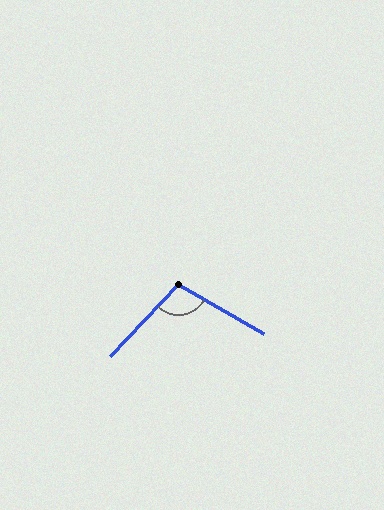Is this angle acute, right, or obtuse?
It is obtuse.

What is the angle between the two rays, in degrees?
Approximately 104 degrees.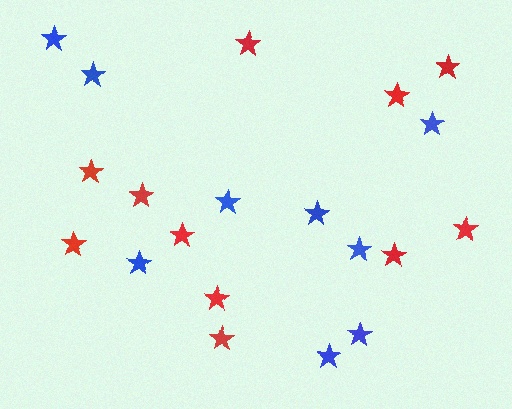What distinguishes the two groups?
There are 2 groups: one group of blue stars (9) and one group of red stars (11).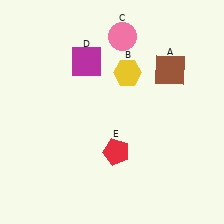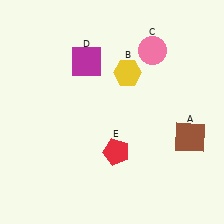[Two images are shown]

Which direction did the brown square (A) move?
The brown square (A) moved down.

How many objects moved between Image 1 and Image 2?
2 objects moved between the two images.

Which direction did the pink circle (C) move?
The pink circle (C) moved right.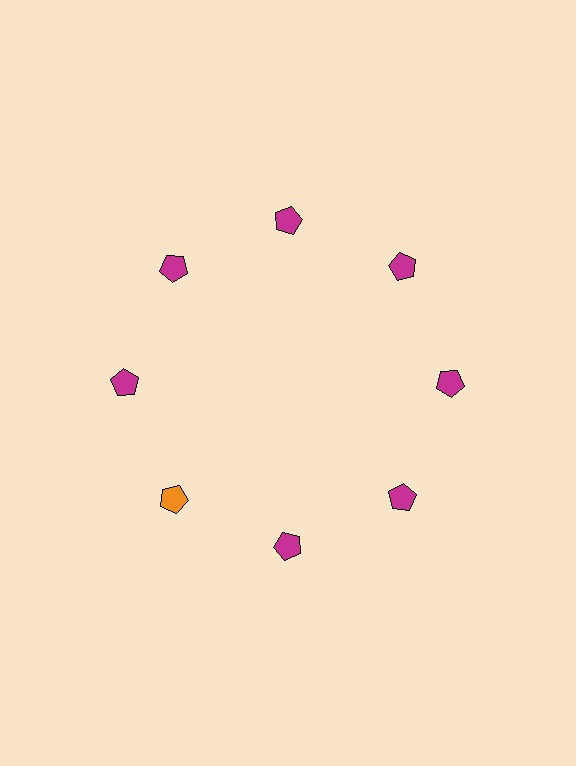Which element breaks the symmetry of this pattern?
The orange pentagon at roughly the 8 o'clock position breaks the symmetry. All other shapes are magenta pentagons.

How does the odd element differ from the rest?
It has a different color: orange instead of magenta.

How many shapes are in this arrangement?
There are 8 shapes arranged in a ring pattern.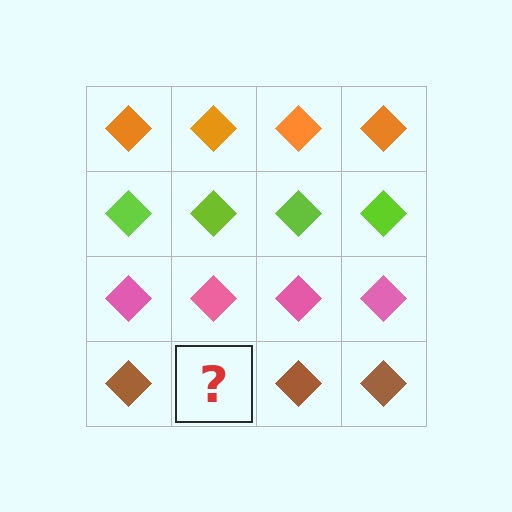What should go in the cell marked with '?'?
The missing cell should contain a brown diamond.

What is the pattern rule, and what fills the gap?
The rule is that each row has a consistent color. The gap should be filled with a brown diamond.